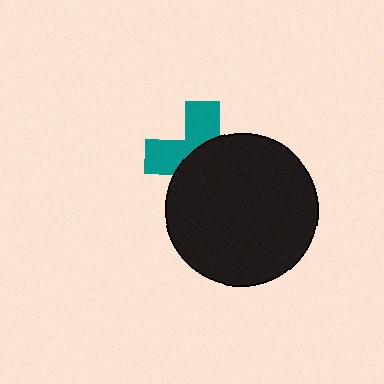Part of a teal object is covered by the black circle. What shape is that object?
It is a cross.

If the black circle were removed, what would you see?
You would see the complete teal cross.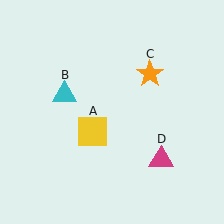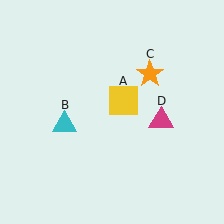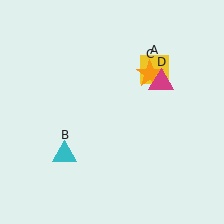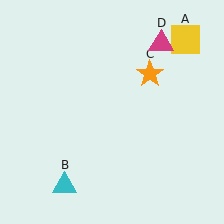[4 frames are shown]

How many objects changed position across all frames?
3 objects changed position: yellow square (object A), cyan triangle (object B), magenta triangle (object D).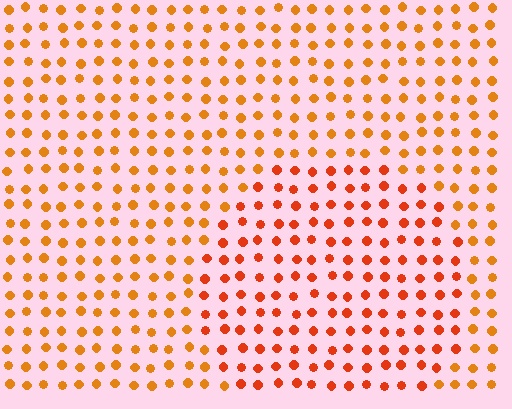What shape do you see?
I see a circle.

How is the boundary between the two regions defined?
The boundary is defined purely by a slight shift in hue (about 22 degrees). Spacing, size, and orientation are identical on both sides.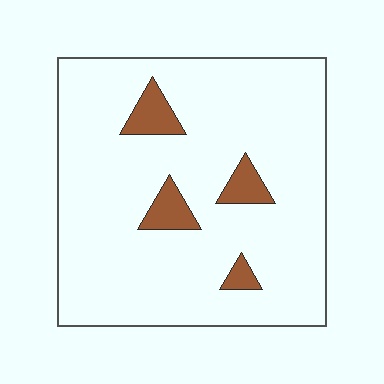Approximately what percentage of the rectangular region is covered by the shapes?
Approximately 10%.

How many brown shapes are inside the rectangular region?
4.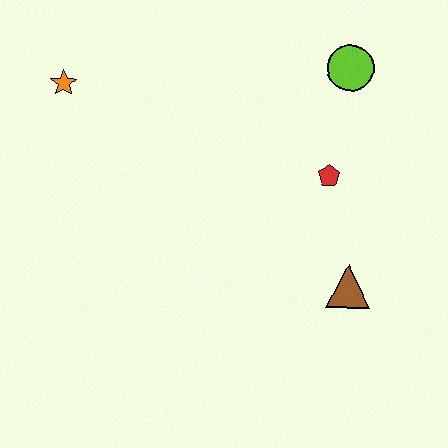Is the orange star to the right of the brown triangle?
No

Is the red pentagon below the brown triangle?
No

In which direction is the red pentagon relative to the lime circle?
The red pentagon is below the lime circle.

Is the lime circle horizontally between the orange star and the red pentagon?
No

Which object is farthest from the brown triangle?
The orange star is farthest from the brown triangle.